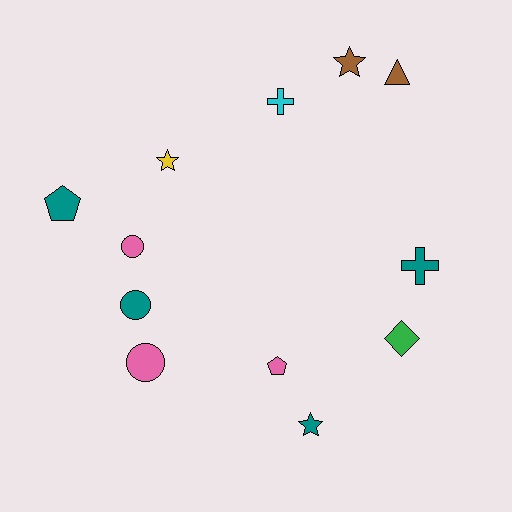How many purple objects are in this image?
There are no purple objects.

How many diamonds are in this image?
There is 1 diamond.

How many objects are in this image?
There are 12 objects.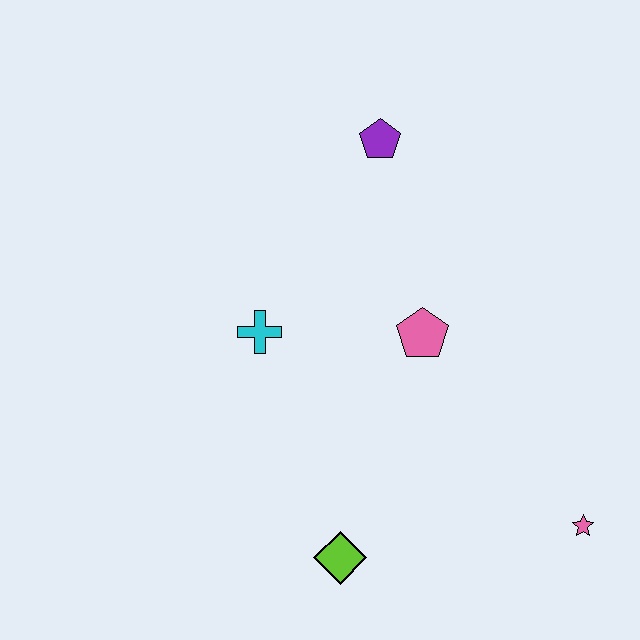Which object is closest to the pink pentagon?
The cyan cross is closest to the pink pentagon.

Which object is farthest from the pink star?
The purple pentagon is farthest from the pink star.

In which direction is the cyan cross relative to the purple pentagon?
The cyan cross is below the purple pentagon.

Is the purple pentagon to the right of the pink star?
No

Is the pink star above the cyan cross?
No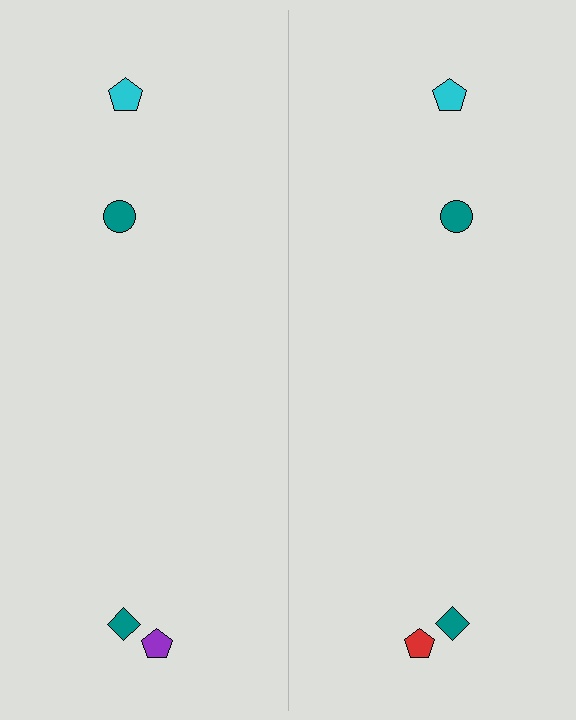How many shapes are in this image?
There are 8 shapes in this image.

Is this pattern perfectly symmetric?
No, the pattern is not perfectly symmetric. The red pentagon on the right side breaks the symmetry — its mirror counterpart is purple.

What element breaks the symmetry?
The red pentagon on the right side breaks the symmetry — its mirror counterpart is purple.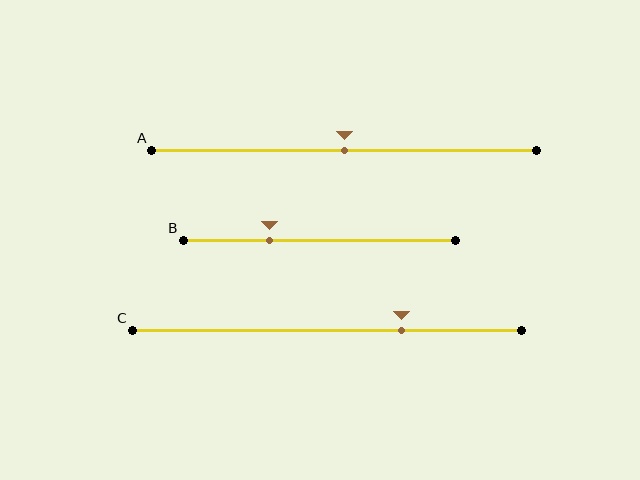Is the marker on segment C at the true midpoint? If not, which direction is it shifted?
No, the marker on segment C is shifted to the right by about 19% of the segment length.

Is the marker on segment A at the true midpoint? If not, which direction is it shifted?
Yes, the marker on segment A is at the true midpoint.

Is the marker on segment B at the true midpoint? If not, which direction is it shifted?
No, the marker on segment B is shifted to the left by about 18% of the segment length.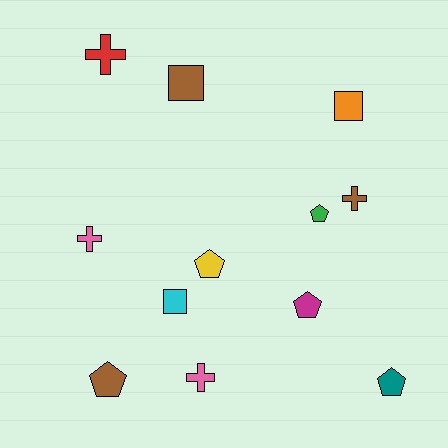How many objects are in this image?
There are 12 objects.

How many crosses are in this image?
There are 4 crosses.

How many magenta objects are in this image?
There is 1 magenta object.